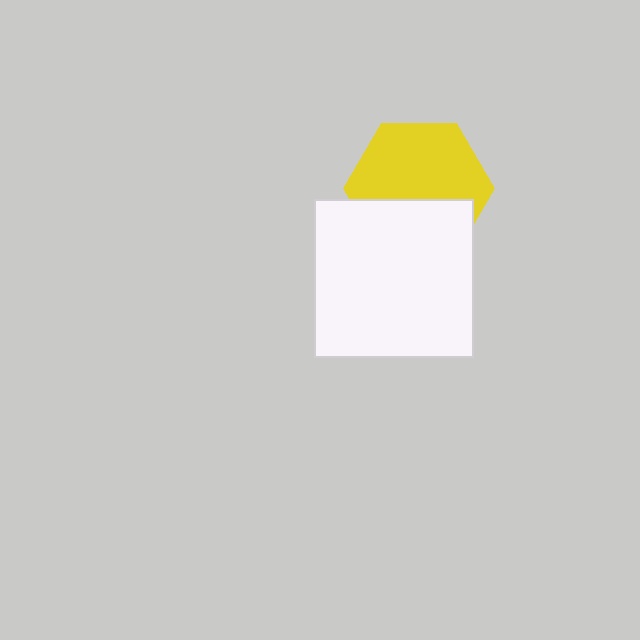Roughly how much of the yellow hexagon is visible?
About half of it is visible (roughly 62%).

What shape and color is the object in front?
The object in front is a white square.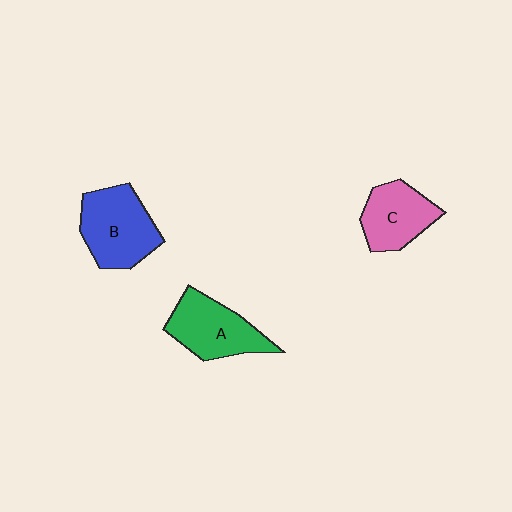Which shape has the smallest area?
Shape C (pink).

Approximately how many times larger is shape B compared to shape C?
Approximately 1.3 times.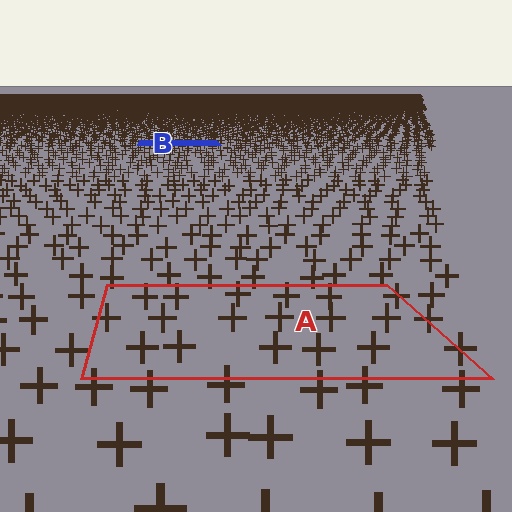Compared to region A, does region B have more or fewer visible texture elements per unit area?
Region B has more texture elements per unit area — they are packed more densely because it is farther away.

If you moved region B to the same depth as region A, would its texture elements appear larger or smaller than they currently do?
They would appear larger. At a closer depth, the same texture elements are projected at a bigger on-screen size.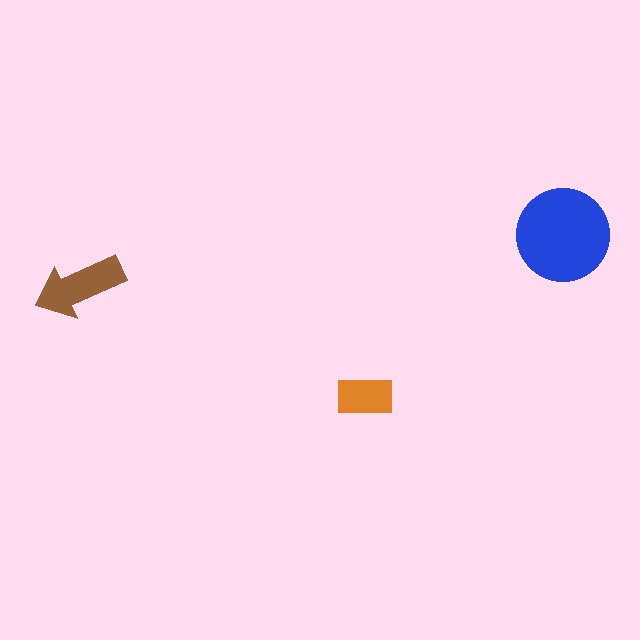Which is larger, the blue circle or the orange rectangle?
The blue circle.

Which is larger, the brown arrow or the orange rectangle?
The brown arrow.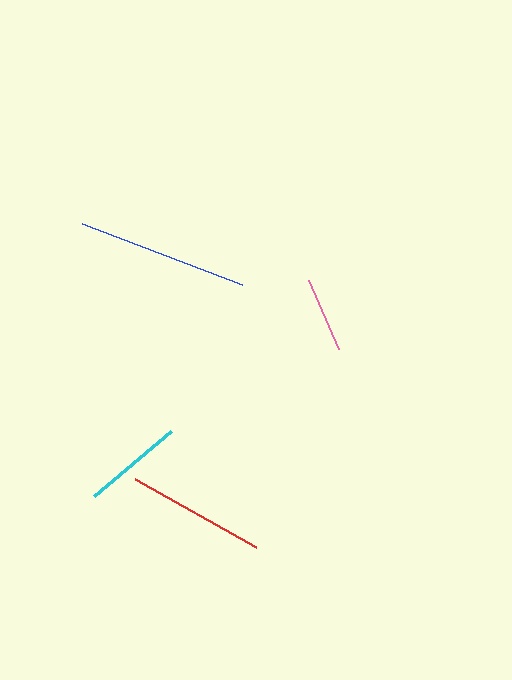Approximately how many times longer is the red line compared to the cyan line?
The red line is approximately 1.4 times the length of the cyan line.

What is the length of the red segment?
The red segment is approximately 139 pixels long.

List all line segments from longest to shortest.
From longest to shortest: blue, red, cyan, pink.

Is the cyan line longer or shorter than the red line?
The red line is longer than the cyan line.